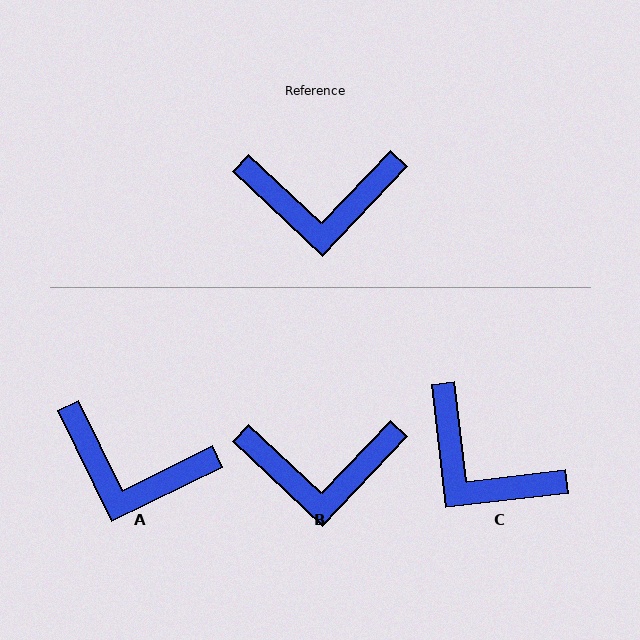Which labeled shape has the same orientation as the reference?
B.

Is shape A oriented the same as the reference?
No, it is off by about 21 degrees.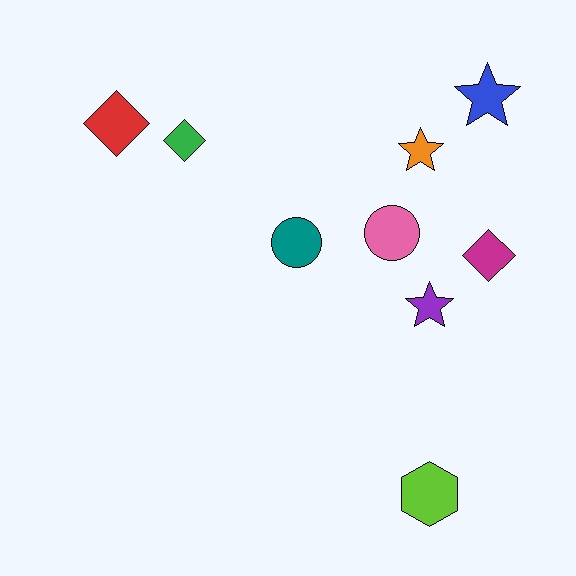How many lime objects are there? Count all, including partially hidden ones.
There is 1 lime object.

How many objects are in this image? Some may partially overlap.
There are 9 objects.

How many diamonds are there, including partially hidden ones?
There are 3 diamonds.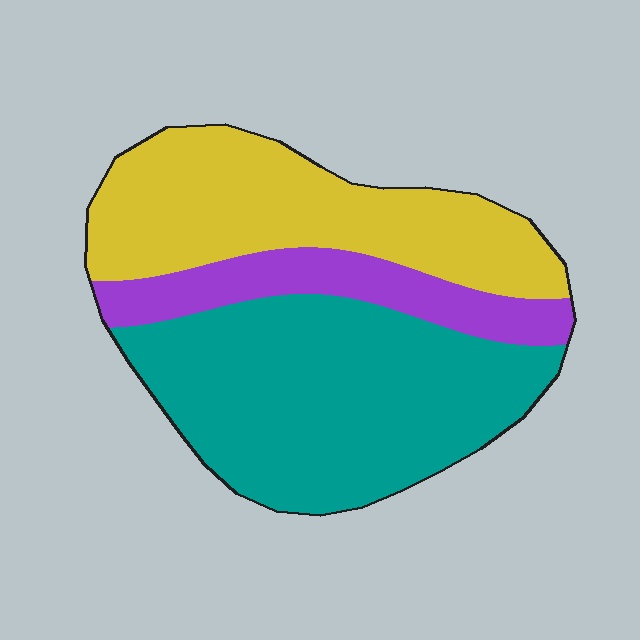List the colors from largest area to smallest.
From largest to smallest: teal, yellow, purple.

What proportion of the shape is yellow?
Yellow takes up about three eighths (3/8) of the shape.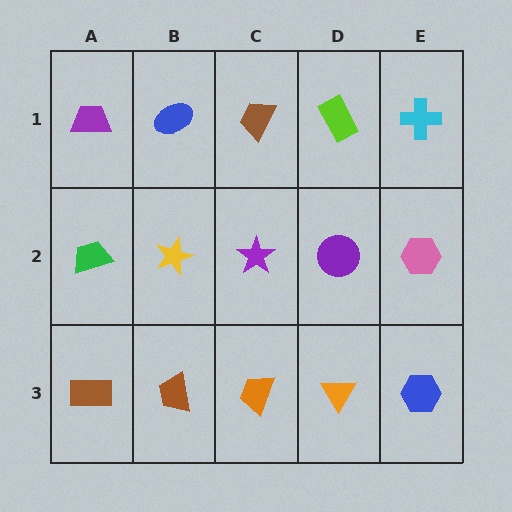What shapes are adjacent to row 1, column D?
A purple circle (row 2, column D), a brown trapezoid (row 1, column C), a cyan cross (row 1, column E).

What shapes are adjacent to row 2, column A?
A purple trapezoid (row 1, column A), a brown rectangle (row 3, column A), a yellow star (row 2, column B).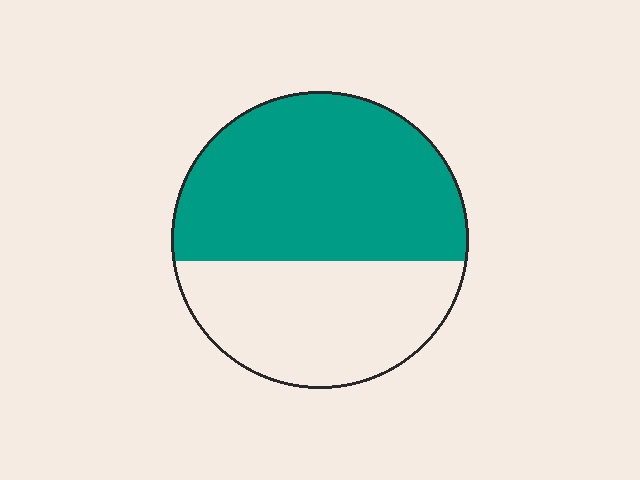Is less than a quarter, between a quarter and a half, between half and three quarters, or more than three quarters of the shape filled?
Between half and three quarters.